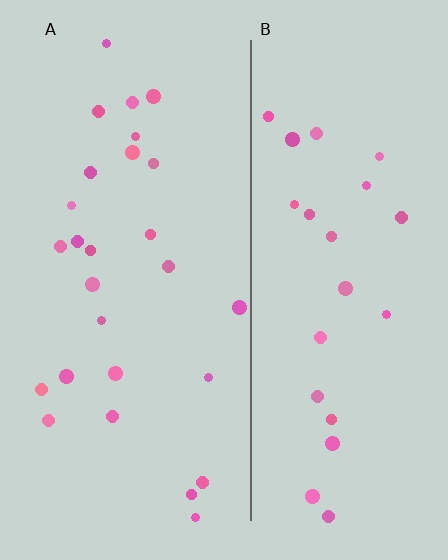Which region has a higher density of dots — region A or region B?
A (the left).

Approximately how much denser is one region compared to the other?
Approximately 1.1× — region A over region B.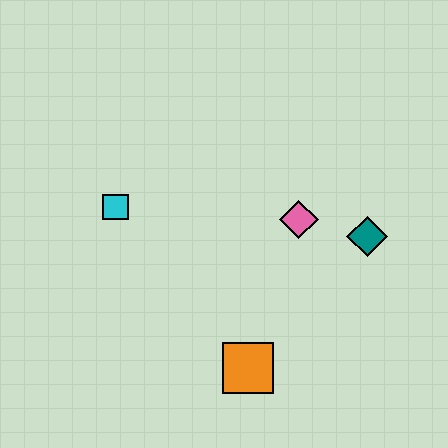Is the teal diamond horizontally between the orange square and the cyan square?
No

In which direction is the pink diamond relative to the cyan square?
The pink diamond is to the right of the cyan square.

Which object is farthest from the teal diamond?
The cyan square is farthest from the teal diamond.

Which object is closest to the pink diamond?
The teal diamond is closest to the pink diamond.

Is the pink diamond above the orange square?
Yes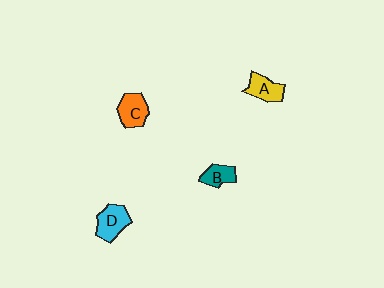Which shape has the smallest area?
Shape B (teal).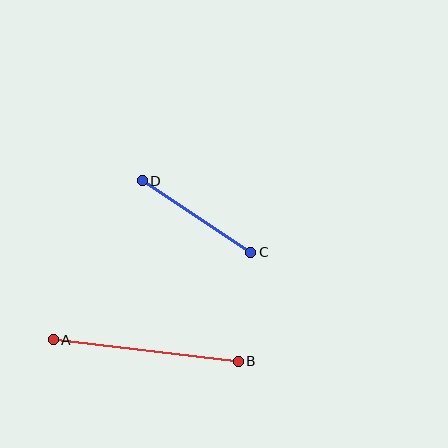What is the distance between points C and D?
The distance is approximately 130 pixels.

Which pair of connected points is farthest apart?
Points A and B are farthest apart.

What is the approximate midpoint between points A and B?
The midpoint is at approximately (146, 350) pixels.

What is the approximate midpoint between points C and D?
The midpoint is at approximately (197, 217) pixels.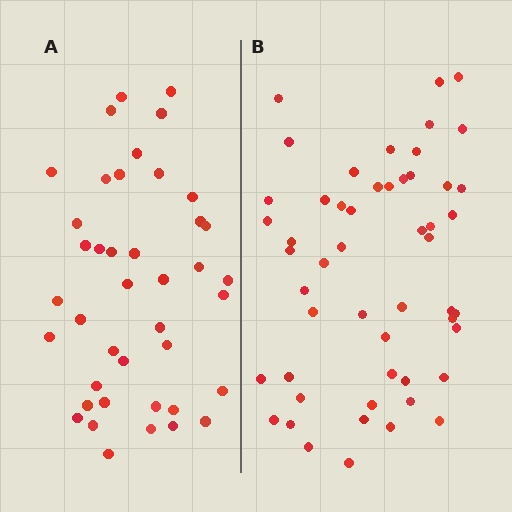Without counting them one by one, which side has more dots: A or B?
Region B (the right region) has more dots.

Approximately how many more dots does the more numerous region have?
Region B has roughly 12 or so more dots than region A.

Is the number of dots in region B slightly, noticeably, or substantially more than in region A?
Region B has noticeably more, but not dramatically so. The ratio is roughly 1.3 to 1.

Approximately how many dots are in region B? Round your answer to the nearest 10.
About 50 dots. (The exact count is 52, which rounds to 50.)